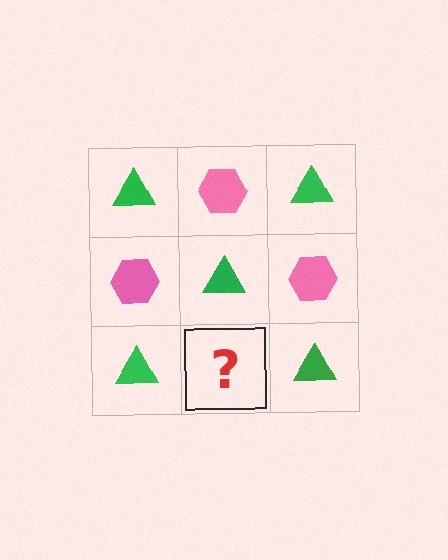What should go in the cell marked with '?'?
The missing cell should contain a pink hexagon.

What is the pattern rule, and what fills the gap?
The rule is that it alternates green triangle and pink hexagon in a checkerboard pattern. The gap should be filled with a pink hexagon.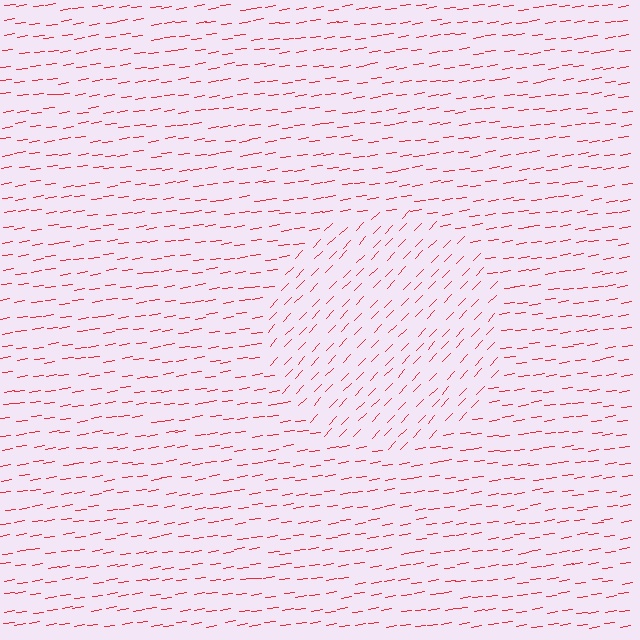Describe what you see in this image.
The image is filled with small red line segments. A circle region in the image has lines oriented differently from the surrounding lines, creating a visible texture boundary.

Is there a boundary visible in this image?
Yes, there is a texture boundary formed by a change in line orientation.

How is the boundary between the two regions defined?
The boundary is defined purely by a change in line orientation (approximately 38 degrees difference). All lines are the same color and thickness.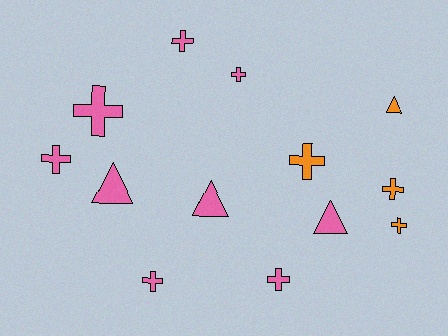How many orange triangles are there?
There is 1 orange triangle.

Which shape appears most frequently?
Cross, with 9 objects.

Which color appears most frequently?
Pink, with 9 objects.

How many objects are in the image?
There are 13 objects.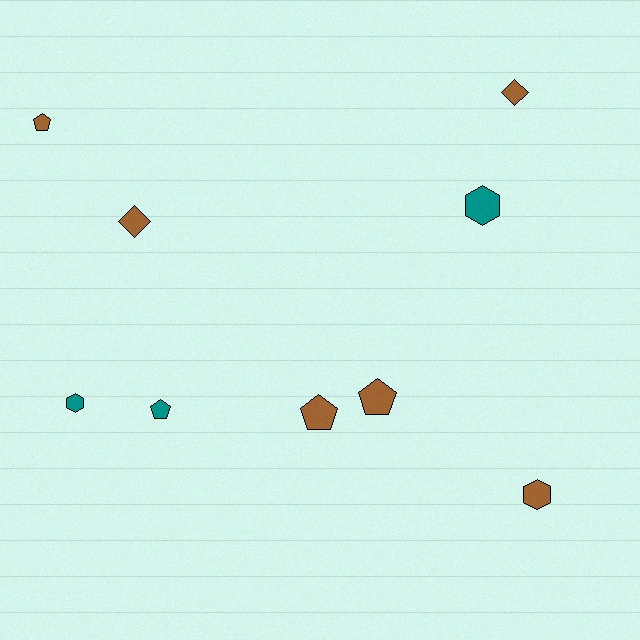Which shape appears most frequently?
Pentagon, with 4 objects.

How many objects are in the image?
There are 9 objects.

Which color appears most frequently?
Brown, with 6 objects.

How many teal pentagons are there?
There is 1 teal pentagon.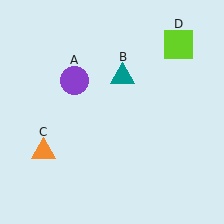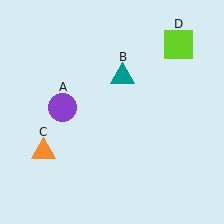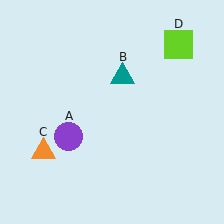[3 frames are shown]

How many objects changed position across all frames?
1 object changed position: purple circle (object A).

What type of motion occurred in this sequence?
The purple circle (object A) rotated counterclockwise around the center of the scene.